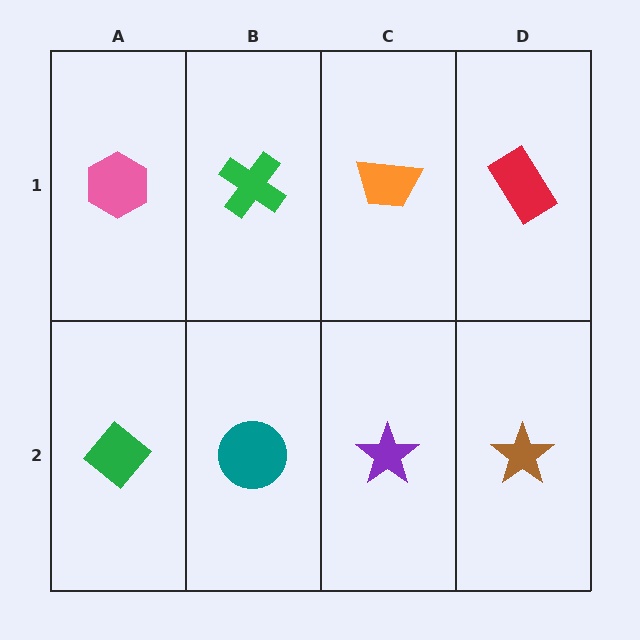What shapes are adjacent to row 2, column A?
A pink hexagon (row 1, column A), a teal circle (row 2, column B).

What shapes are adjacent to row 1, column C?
A purple star (row 2, column C), a green cross (row 1, column B), a red rectangle (row 1, column D).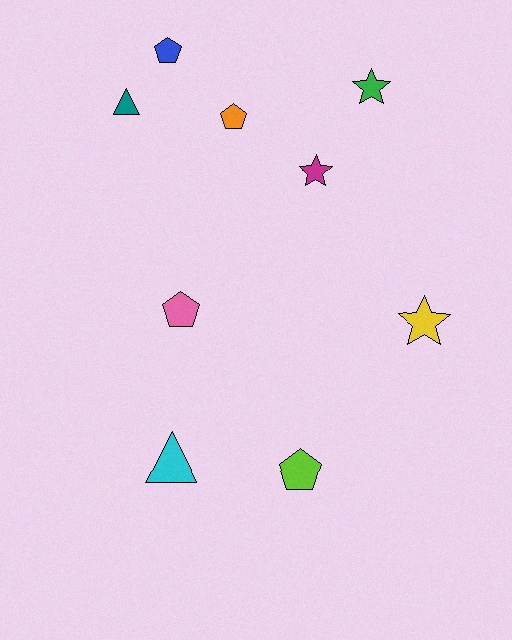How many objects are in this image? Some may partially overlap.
There are 9 objects.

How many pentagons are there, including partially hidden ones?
There are 4 pentagons.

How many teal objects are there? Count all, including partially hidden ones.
There is 1 teal object.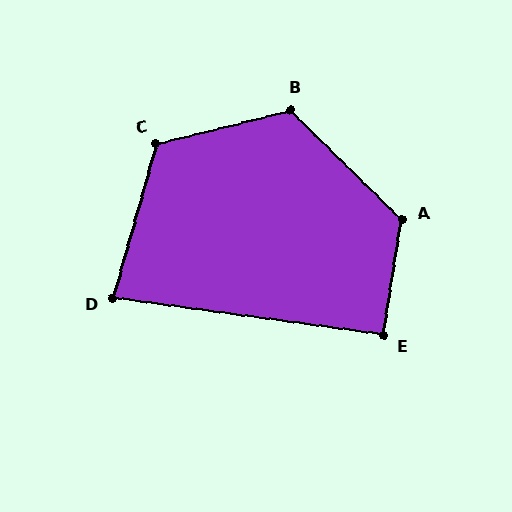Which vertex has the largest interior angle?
A, at approximately 126 degrees.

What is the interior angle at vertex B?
Approximately 121 degrees (obtuse).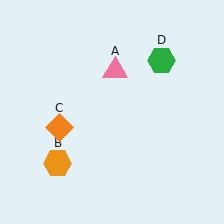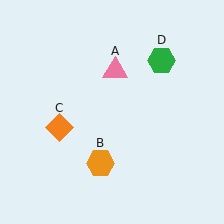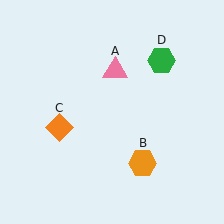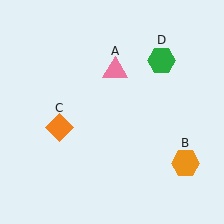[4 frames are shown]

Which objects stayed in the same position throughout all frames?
Pink triangle (object A) and orange diamond (object C) and green hexagon (object D) remained stationary.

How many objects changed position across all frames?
1 object changed position: orange hexagon (object B).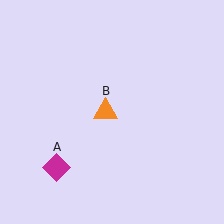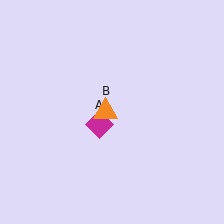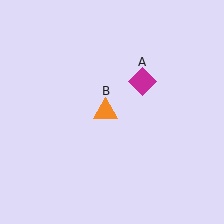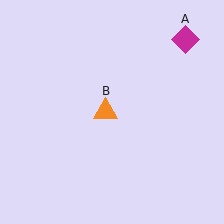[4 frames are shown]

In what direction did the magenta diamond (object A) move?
The magenta diamond (object A) moved up and to the right.